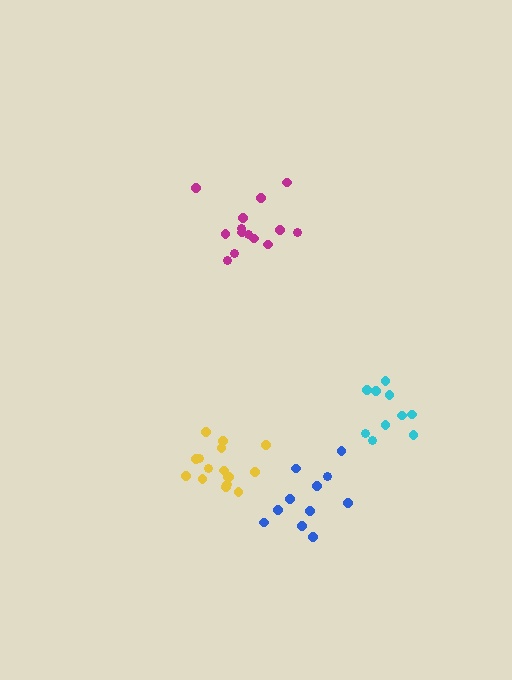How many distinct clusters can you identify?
There are 4 distinct clusters.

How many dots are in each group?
Group 1: 10 dots, Group 2: 16 dots, Group 3: 14 dots, Group 4: 11 dots (51 total).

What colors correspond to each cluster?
The clusters are colored: cyan, yellow, magenta, blue.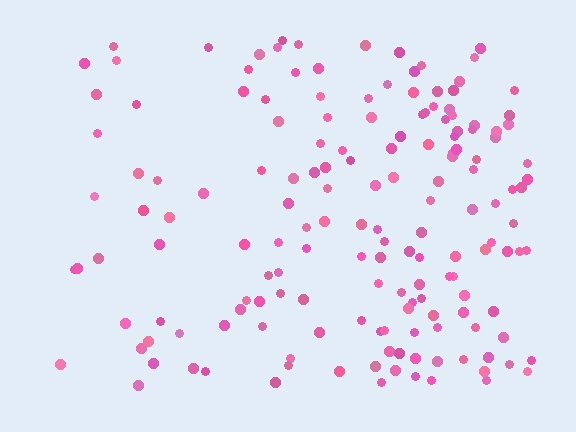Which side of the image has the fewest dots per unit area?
The left.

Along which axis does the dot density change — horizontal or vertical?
Horizontal.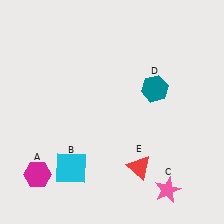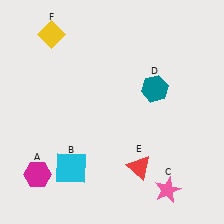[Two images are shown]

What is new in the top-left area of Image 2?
A yellow diamond (F) was added in the top-left area of Image 2.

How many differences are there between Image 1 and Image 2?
There is 1 difference between the two images.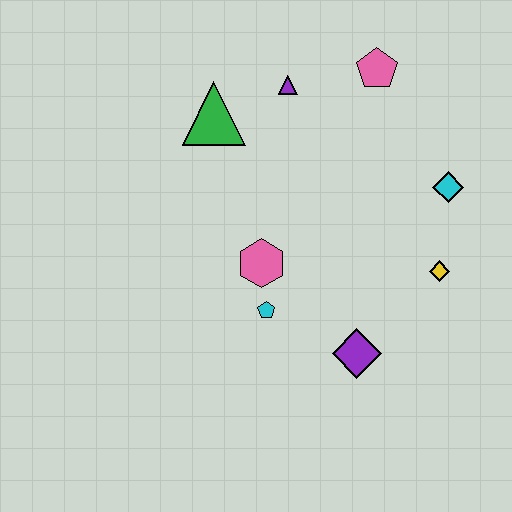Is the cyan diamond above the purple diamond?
Yes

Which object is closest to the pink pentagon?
The purple triangle is closest to the pink pentagon.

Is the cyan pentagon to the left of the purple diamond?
Yes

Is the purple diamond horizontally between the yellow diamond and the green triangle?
Yes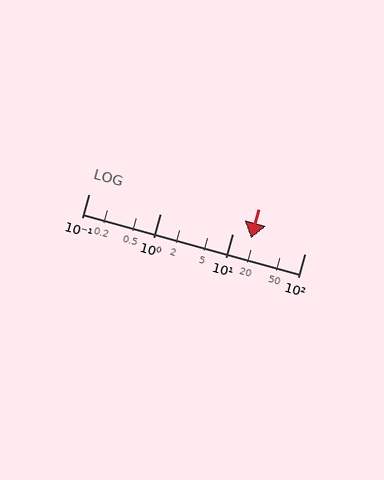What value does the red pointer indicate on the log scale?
The pointer indicates approximately 18.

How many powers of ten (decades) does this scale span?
The scale spans 3 decades, from 0.1 to 100.